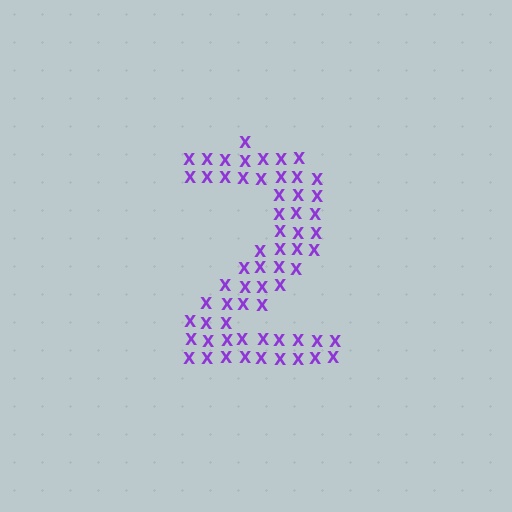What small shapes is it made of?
It is made of small letter X's.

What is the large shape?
The large shape is the digit 2.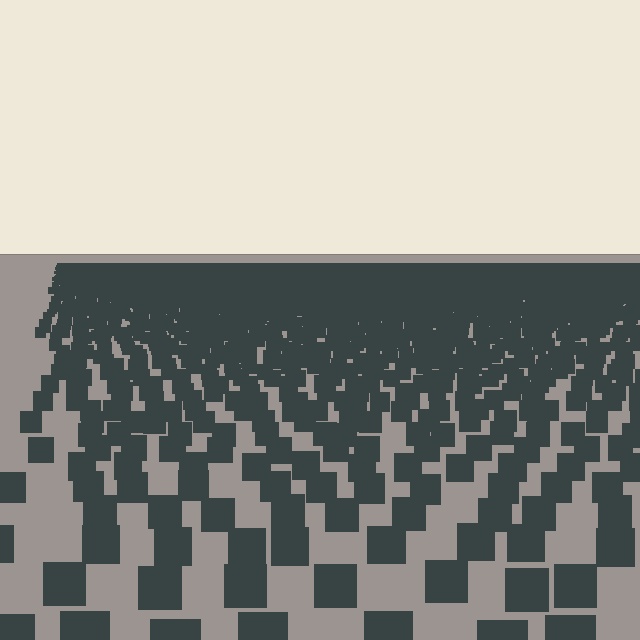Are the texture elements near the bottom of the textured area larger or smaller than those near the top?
Larger. Near the bottom, elements are closer to the viewer and appear at a bigger on-screen size.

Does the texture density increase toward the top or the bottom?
Density increases toward the top.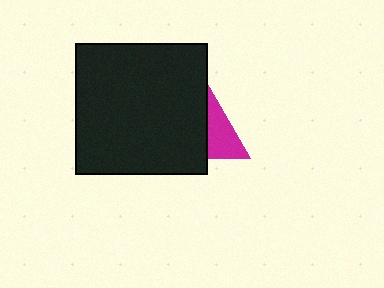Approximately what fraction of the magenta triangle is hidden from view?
Roughly 54% of the magenta triangle is hidden behind the black square.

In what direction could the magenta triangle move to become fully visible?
The magenta triangle could move right. That would shift it out from behind the black square entirely.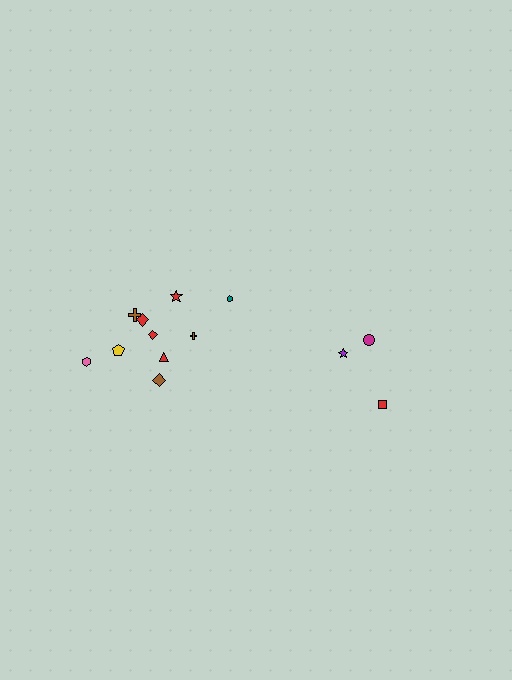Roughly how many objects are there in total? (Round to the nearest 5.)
Roughly 15 objects in total.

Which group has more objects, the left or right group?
The left group.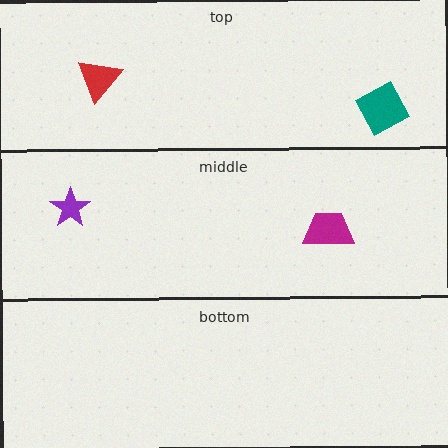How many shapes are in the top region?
2.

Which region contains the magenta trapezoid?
The middle region.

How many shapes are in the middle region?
2.